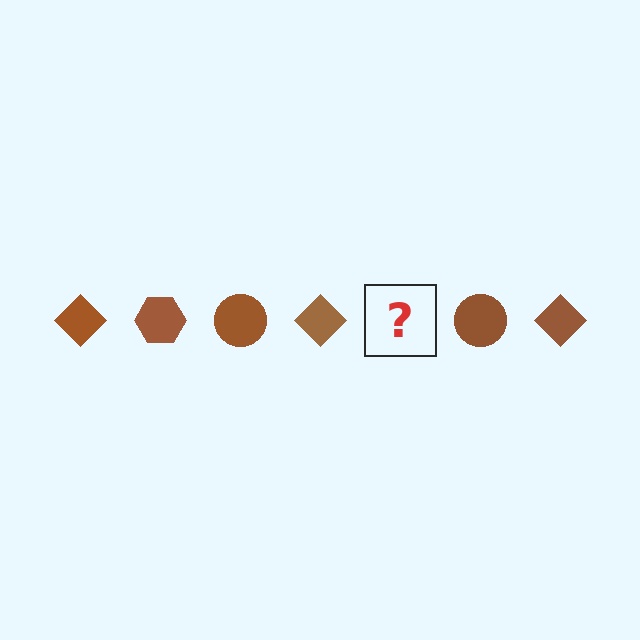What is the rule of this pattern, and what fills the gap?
The rule is that the pattern cycles through diamond, hexagon, circle shapes in brown. The gap should be filled with a brown hexagon.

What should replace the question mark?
The question mark should be replaced with a brown hexagon.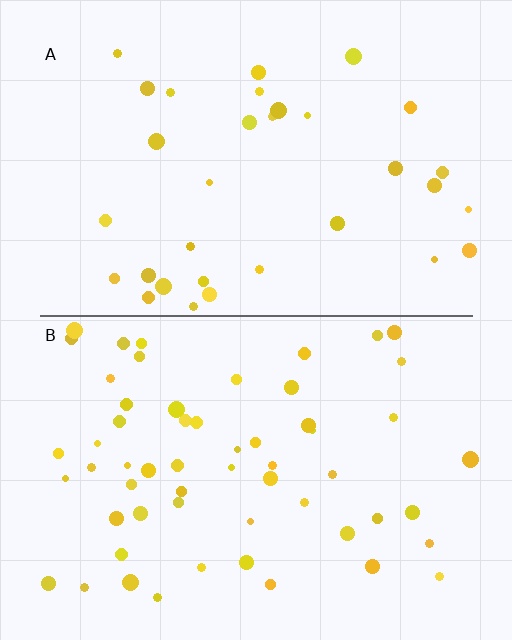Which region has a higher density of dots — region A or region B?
B (the bottom).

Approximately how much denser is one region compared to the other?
Approximately 1.8× — region B over region A.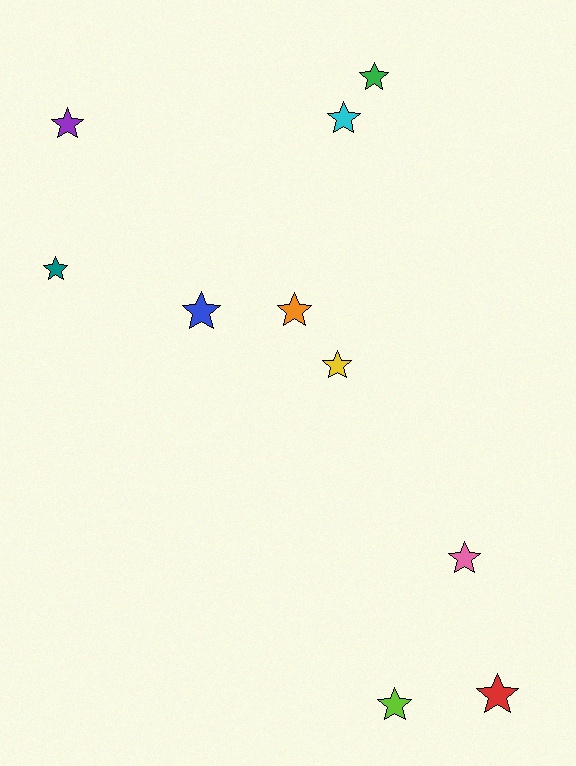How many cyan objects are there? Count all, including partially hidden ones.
There is 1 cyan object.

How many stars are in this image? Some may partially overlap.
There are 10 stars.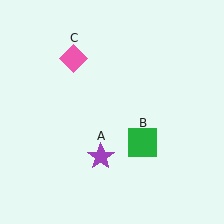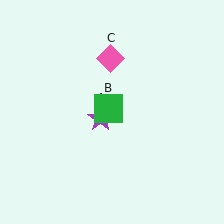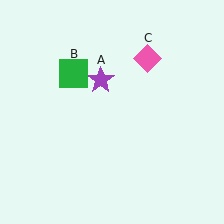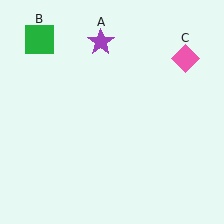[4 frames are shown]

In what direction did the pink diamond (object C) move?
The pink diamond (object C) moved right.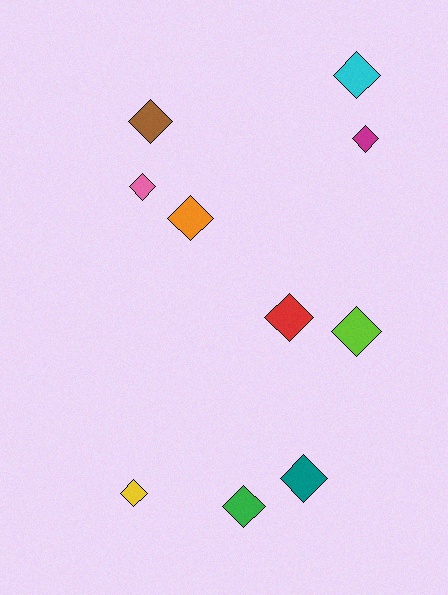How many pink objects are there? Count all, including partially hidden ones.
There is 1 pink object.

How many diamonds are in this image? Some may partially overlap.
There are 10 diamonds.